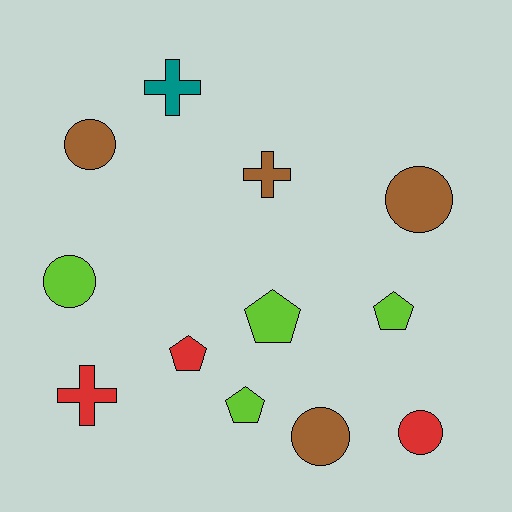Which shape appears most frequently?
Circle, with 5 objects.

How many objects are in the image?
There are 12 objects.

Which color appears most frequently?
Brown, with 4 objects.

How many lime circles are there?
There is 1 lime circle.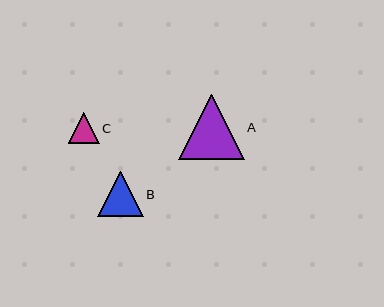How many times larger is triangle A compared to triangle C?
Triangle A is approximately 2.1 times the size of triangle C.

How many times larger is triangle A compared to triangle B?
Triangle A is approximately 1.4 times the size of triangle B.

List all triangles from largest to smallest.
From largest to smallest: A, B, C.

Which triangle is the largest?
Triangle A is the largest with a size of approximately 65 pixels.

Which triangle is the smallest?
Triangle C is the smallest with a size of approximately 31 pixels.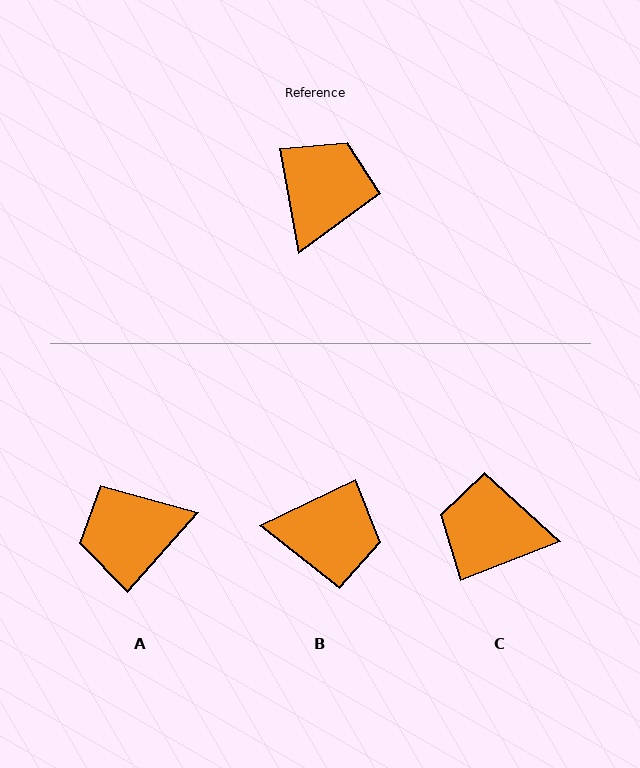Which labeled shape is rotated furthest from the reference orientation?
A, about 128 degrees away.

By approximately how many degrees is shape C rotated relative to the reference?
Approximately 102 degrees counter-clockwise.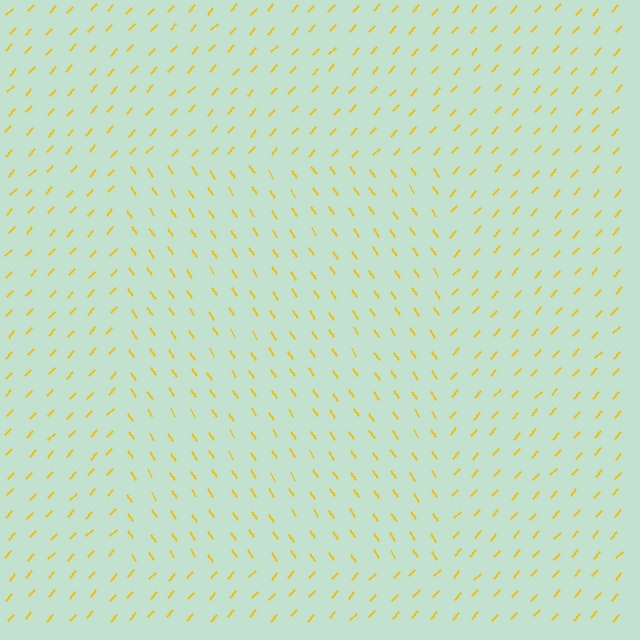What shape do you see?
I see a rectangle.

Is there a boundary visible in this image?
Yes, there is a texture boundary formed by a change in line orientation.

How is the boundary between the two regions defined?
The boundary is defined purely by a change in line orientation (approximately 76 degrees difference). All lines are the same color and thickness.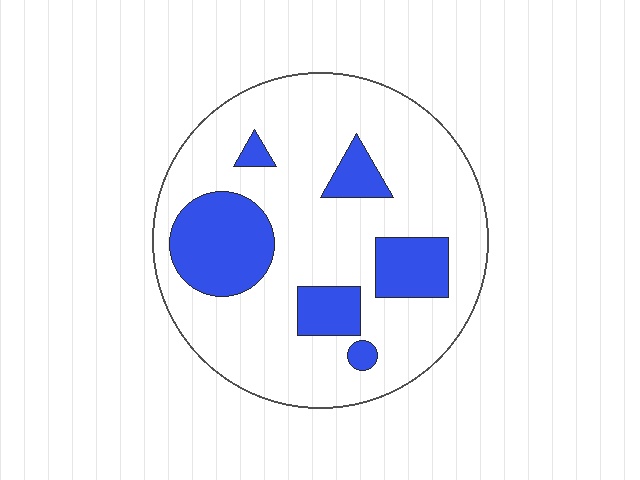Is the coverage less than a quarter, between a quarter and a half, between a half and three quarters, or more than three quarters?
Less than a quarter.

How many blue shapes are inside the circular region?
6.